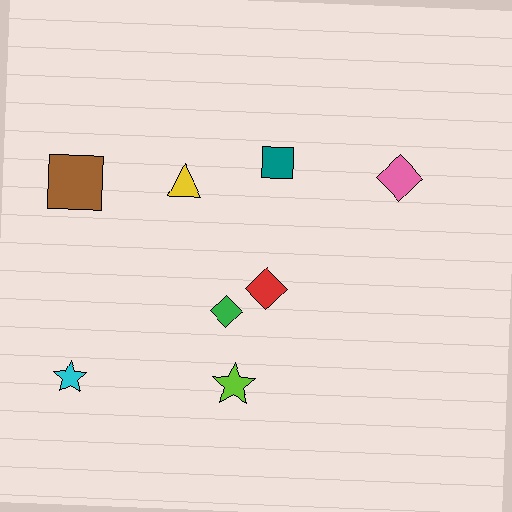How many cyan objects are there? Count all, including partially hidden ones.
There is 1 cyan object.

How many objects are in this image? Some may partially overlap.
There are 8 objects.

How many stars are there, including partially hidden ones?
There are 2 stars.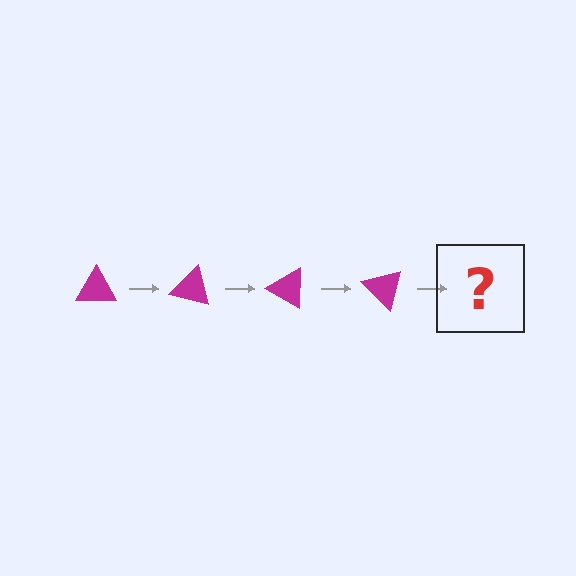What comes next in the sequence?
The next element should be a magenta triangle rotated 60 degrees.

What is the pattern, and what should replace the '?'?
The pattern is that the triangle rotates 15 degrees each step. The '?' should be a magenta triangle rotated 60 degrees.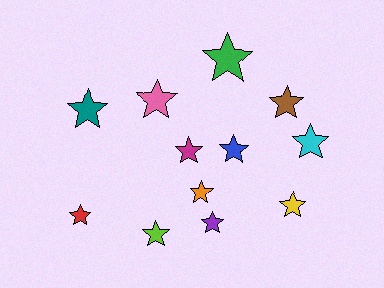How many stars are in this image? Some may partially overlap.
There are 12 stars.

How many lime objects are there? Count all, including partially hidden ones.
There is 1 lime object.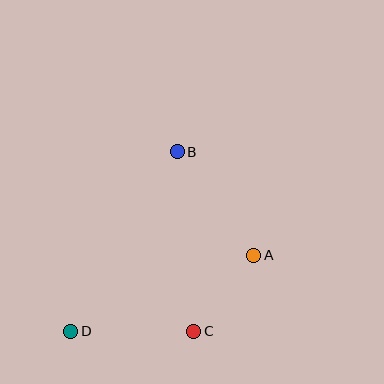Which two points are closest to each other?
Points A and C are closest to each other.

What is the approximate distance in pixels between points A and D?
The distance between A and D is approximately 198 pixels.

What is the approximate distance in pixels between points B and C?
The distance between B and C is approximately 180 pixels.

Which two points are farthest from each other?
Points B and D are farthest from each other.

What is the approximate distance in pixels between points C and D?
The distance between C and D is approximately 123 pixels.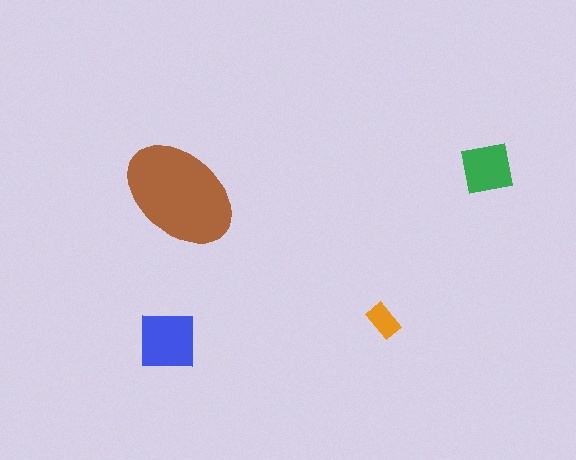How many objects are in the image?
There are 4 objects in the image.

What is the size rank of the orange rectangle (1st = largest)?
4th.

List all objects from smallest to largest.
The orange rectangle, the green square, the blue square, the brown ellipse.